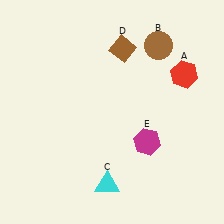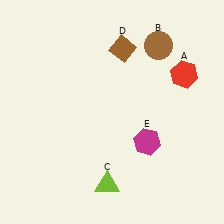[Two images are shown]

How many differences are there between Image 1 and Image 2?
There is 1 difference between the two images.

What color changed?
The triangle (C) changed from cyan in Image 1 to lime in Image 2.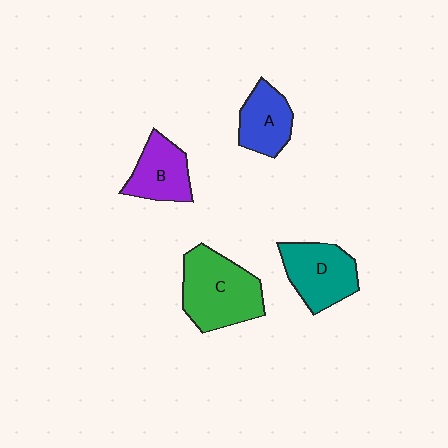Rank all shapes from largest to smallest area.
From largest to smallest: C (green), D (teal), B (purple), A (blue).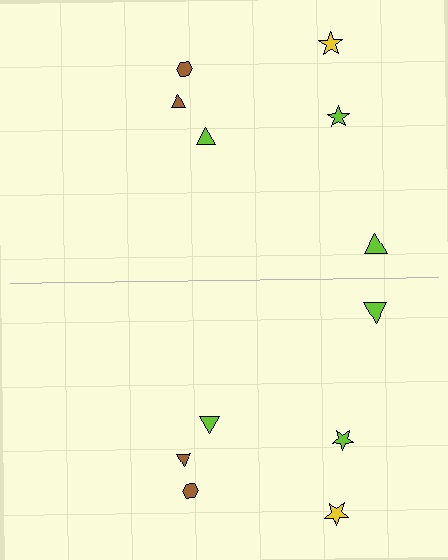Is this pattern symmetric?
Yes, this pattern has bilateral (reflection) symmetry.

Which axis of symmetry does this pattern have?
The pattern has a horizontal axis of symmetry running through the center of the image.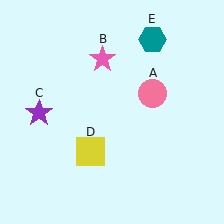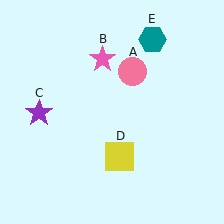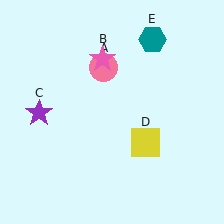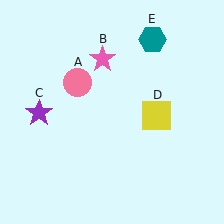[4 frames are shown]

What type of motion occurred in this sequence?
The pink circle (object A), yellow square (object D) rotated counterclockwise around the center of the scene.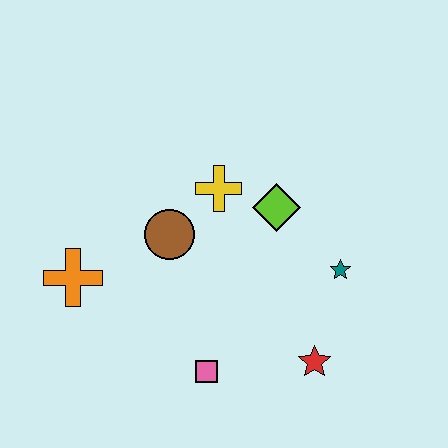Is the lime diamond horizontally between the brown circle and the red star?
Yes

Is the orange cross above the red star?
Yes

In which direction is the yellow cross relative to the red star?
The yellow cross is above the red star.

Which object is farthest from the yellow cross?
The red star is farthest from the yellow cross.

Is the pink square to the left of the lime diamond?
Yes